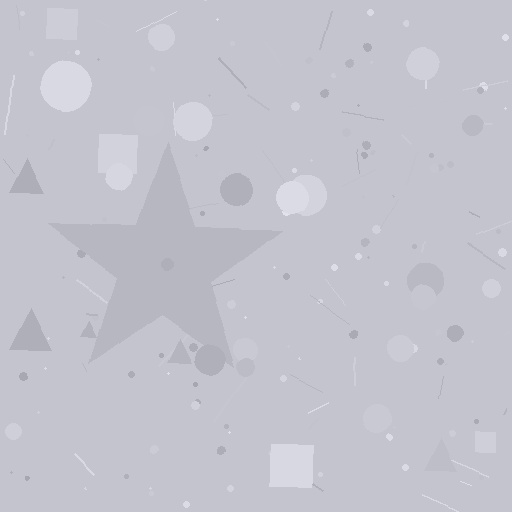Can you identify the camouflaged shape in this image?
The camouflaged shape is a star.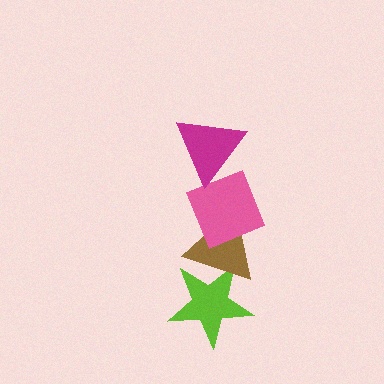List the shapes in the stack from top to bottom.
From top to bottom: the magenta triangle, the pink diamond, the brown triangle, the lime star.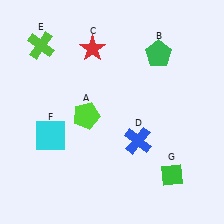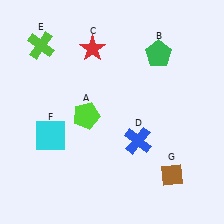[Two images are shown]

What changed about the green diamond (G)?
In Image 1, G is green. In Image 2, it changed to brown.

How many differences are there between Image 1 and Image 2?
There is 1 difference between the two images.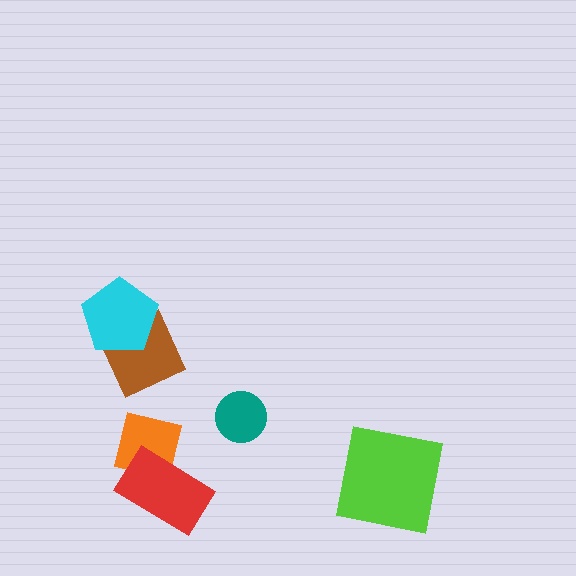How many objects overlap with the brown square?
1 object overlaps with the brown square.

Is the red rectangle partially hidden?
No, no other shape covers it.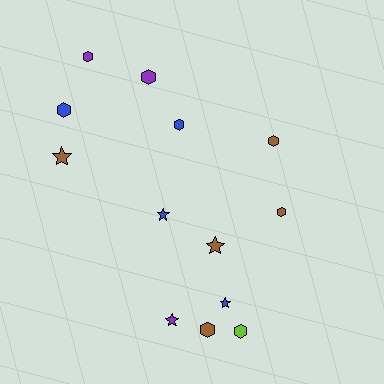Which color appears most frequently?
Brown, with 5 objects.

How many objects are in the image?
There are 13 objects.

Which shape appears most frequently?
Hexagon, with 8 objects.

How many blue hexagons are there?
There are 2 blue hexagons.